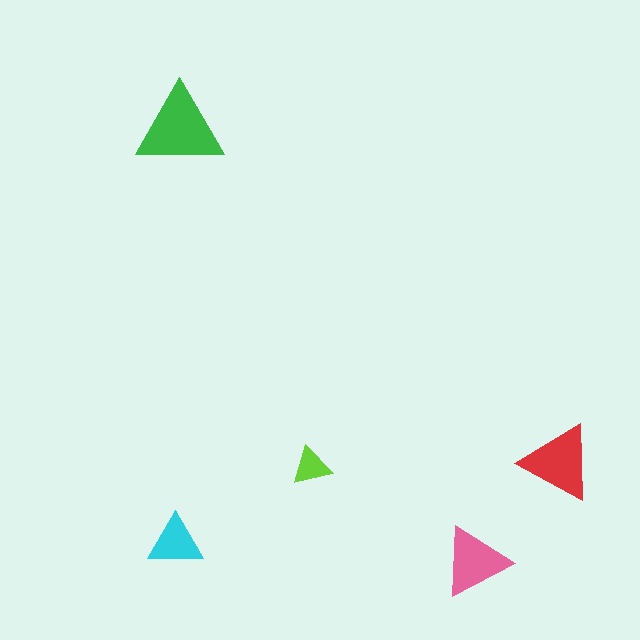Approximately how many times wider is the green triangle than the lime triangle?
About 2 times wider.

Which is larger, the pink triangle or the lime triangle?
The pink one.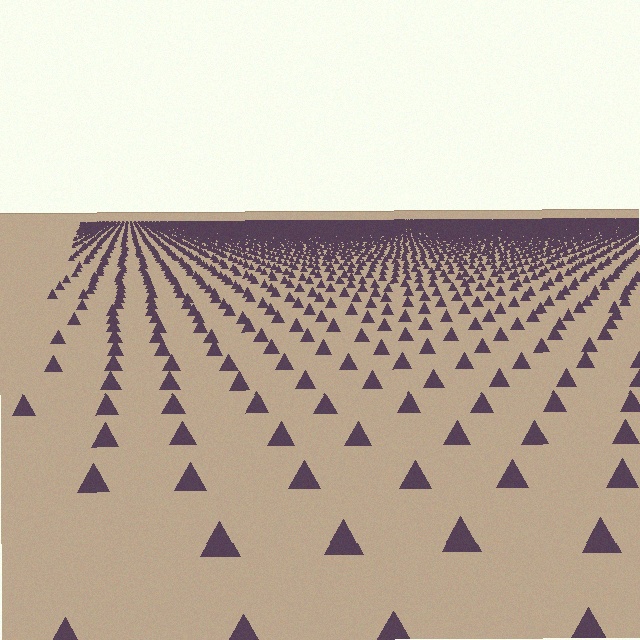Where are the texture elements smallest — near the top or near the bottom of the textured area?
Near the top.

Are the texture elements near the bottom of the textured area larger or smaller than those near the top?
Larger. Near the bottom, elements are closer to the viewer and appear at a bigger on-screen size.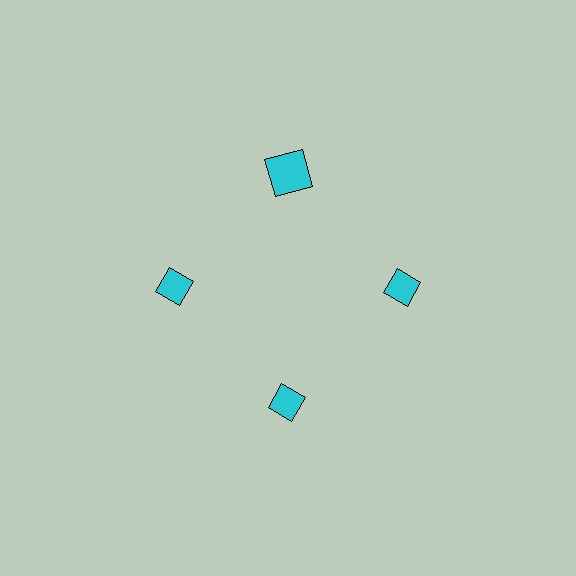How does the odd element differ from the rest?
It has a different shape: square instead of diamond.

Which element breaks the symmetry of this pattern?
The cyan square at roughly the 12 o'clock position breaks the symmetry. All other shapes are cyan diamonds.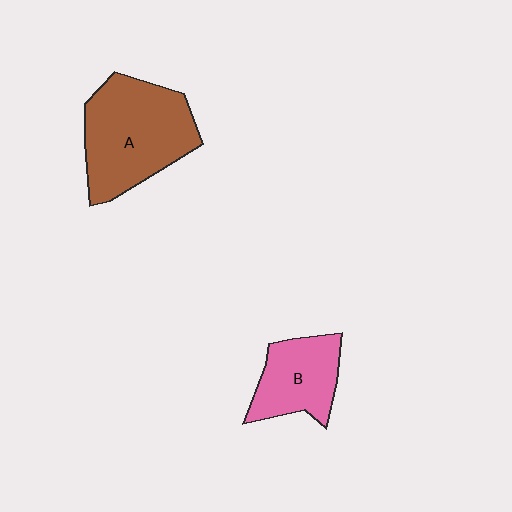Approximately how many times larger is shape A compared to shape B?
Approximately 1.7 times.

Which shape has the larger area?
Shape A (brown).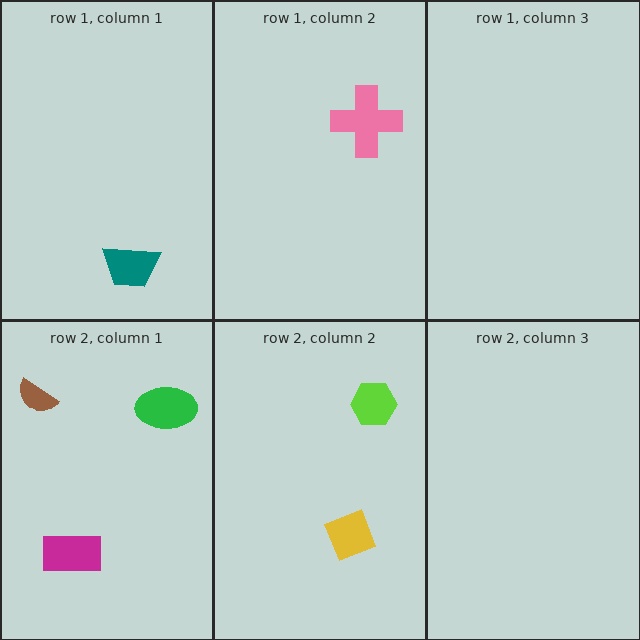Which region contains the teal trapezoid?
The row 1, column 1 region.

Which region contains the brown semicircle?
The row 2, column 1 region.